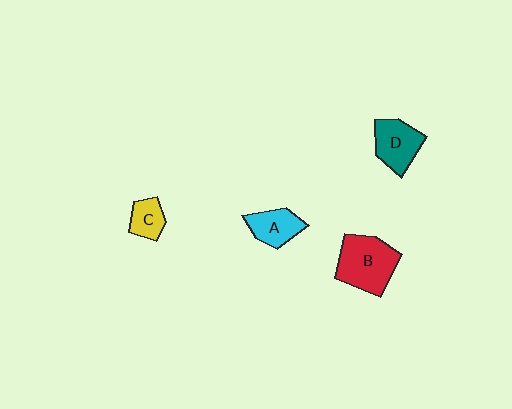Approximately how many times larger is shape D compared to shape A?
Approximately 1.2 times.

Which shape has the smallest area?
Shape C (yellow).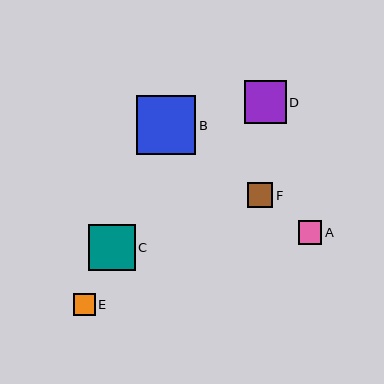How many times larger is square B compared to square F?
Square B is approximately 2.3 times the size of square F.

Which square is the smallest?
Square E is the smallest with a size of approximately 22 pixels.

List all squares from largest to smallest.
From largest to smallest: B, C, D, F, A, E.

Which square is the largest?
Square B is the largest with a size of approximately 59 pixels.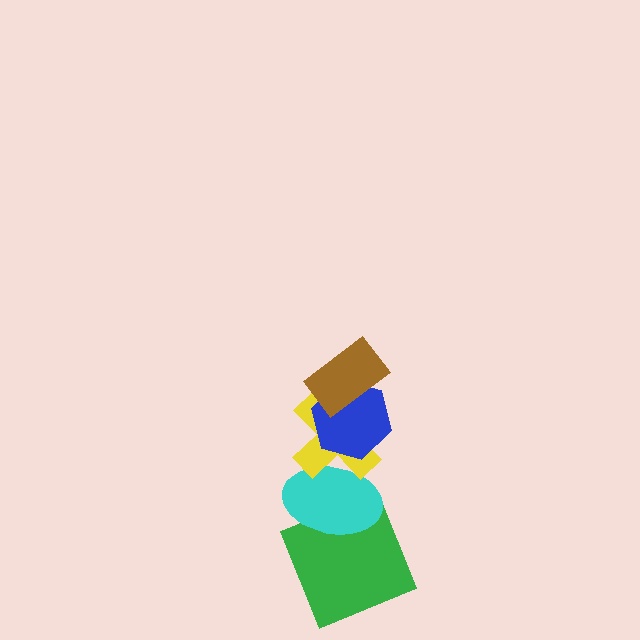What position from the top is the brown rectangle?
The brown rectangle is 1st from the top.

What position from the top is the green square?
The green square is 5th from the top.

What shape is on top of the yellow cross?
The blue hexagon is on top of the yellow cross.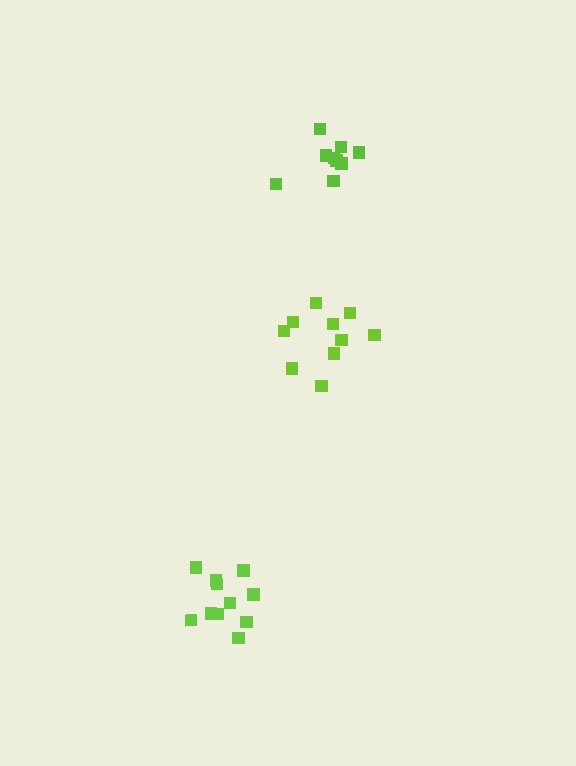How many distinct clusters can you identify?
There are 3 distinct clusters.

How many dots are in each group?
Group 1: 11 dots, Group 2: 10 dots, Group 3: 9 dots (30 total).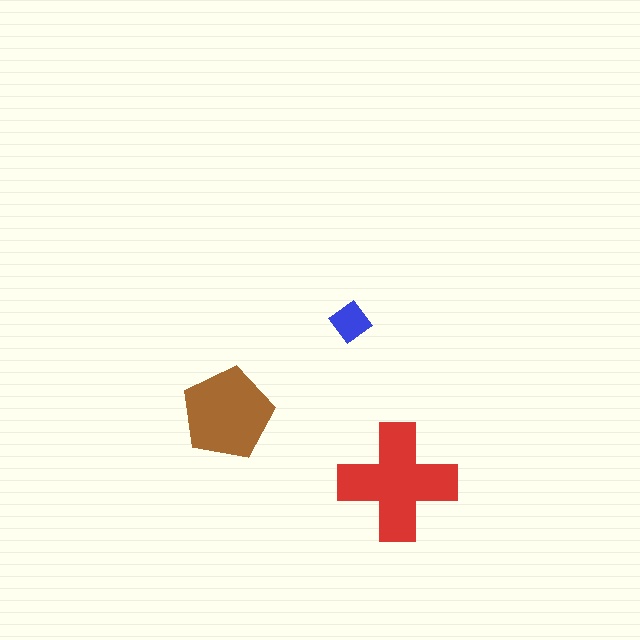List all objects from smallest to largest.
The blue diamond, the brown pentagon, the red cross.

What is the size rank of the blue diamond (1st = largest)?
3rd.